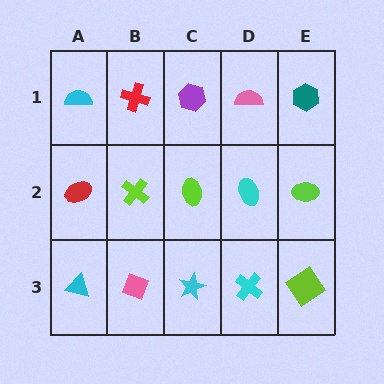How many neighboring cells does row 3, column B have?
3.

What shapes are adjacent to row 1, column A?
A red ellipse (row 2, column A), a red cross (row 1, column B).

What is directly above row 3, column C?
A lime ellipse.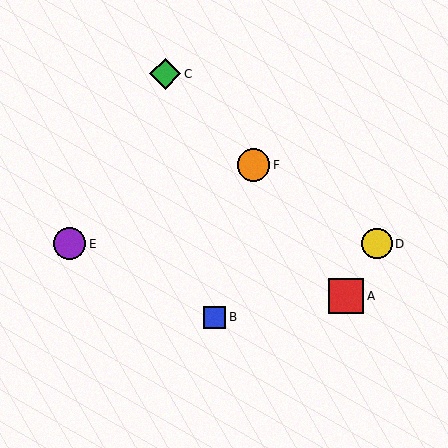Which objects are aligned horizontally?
Objects D, E are aligned horizontally.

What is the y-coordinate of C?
Object C is at y≈74.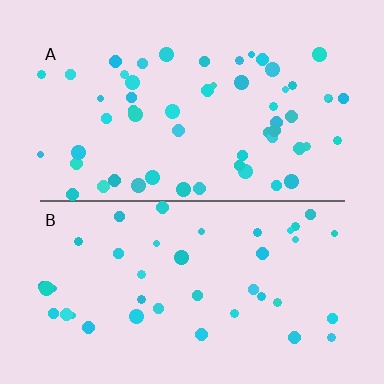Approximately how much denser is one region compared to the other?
Approximately 1.4× — region A over region B.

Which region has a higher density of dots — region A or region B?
A (the top).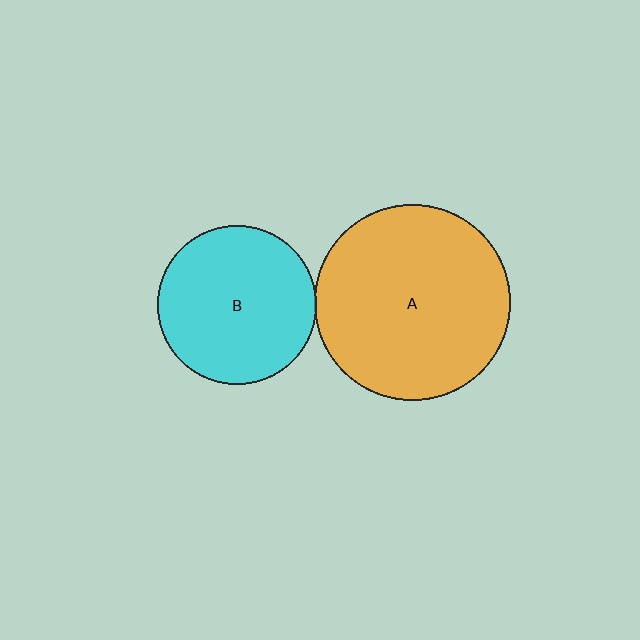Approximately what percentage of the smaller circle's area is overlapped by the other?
Approximately 5%.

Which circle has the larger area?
Circle A (orange).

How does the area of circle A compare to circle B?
Approximately 1.5 times.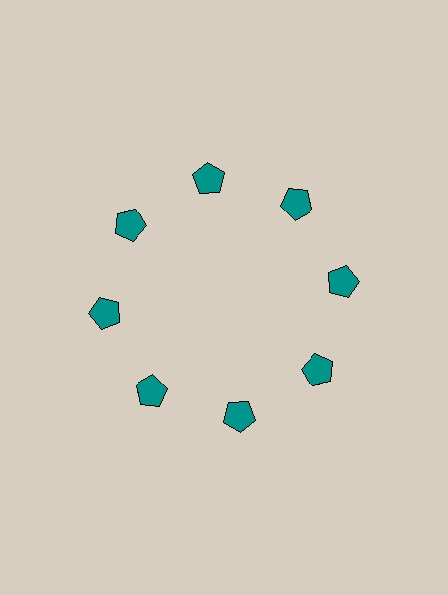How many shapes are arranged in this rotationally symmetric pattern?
There are 8 shapes, arranged in 8 groups of 1.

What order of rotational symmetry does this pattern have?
This pattern has 8-fold rotational symmetry.